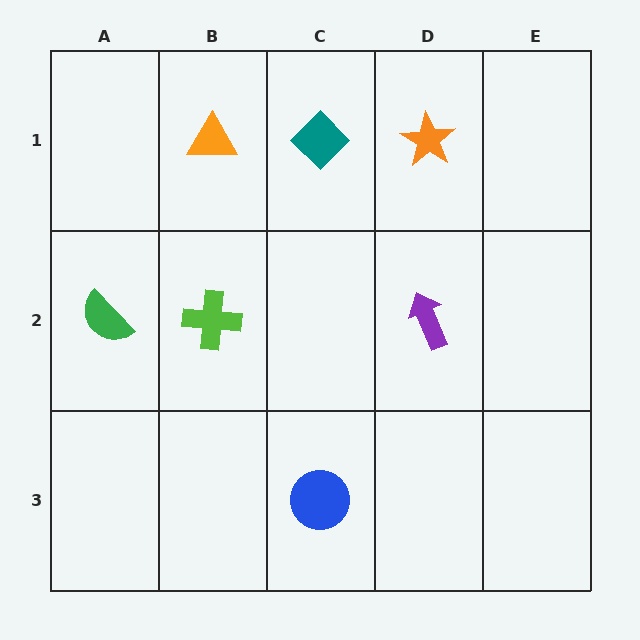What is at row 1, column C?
A teal diamond.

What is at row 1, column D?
An orange star.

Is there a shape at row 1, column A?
No, that cell is empty.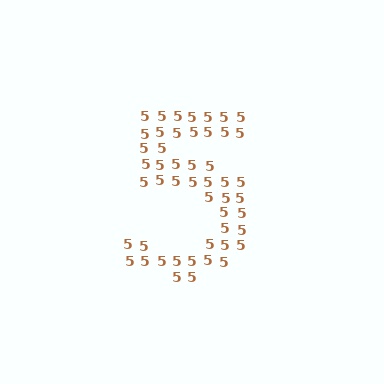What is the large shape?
The large shape is the digit 5.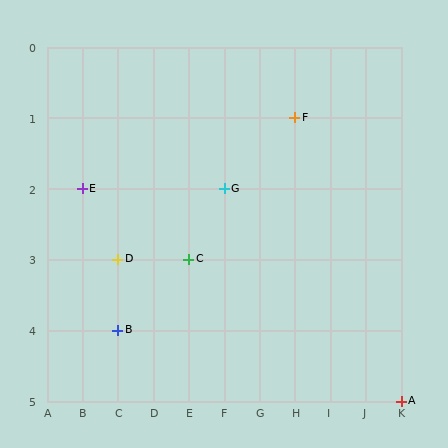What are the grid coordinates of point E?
Point E is at grid coordinates (B, 2).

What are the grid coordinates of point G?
Point G is at grid coordinates (F, 2).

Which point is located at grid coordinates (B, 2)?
Point E is at (B, 2).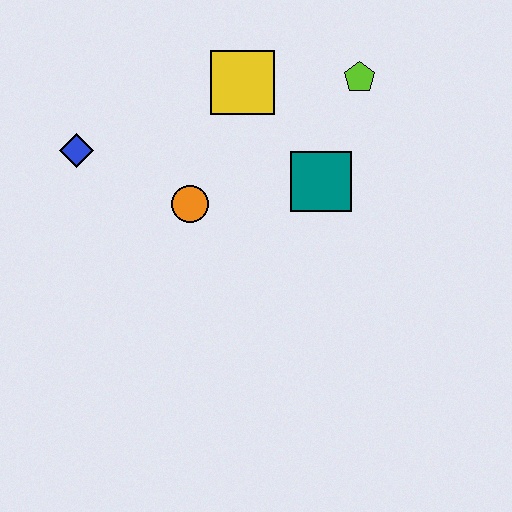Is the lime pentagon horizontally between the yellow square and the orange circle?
No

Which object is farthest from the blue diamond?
The lime pentagon is farthest from the blue diamond.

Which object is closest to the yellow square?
The lime pentagon is closest to the yellow square.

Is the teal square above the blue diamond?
No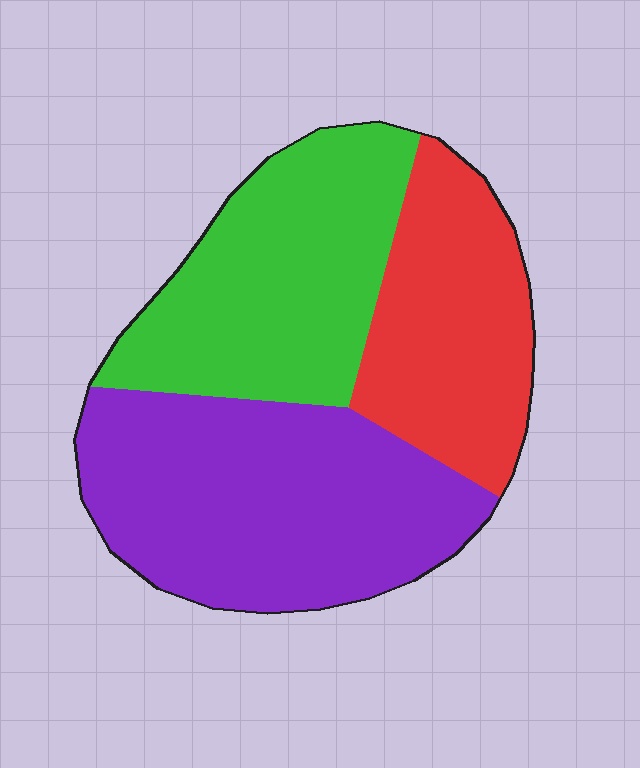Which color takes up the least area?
Red, at roughly 25%.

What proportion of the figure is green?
Green takes up about one third (1/3) of the figure.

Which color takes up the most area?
Purple, at roughly 40%.